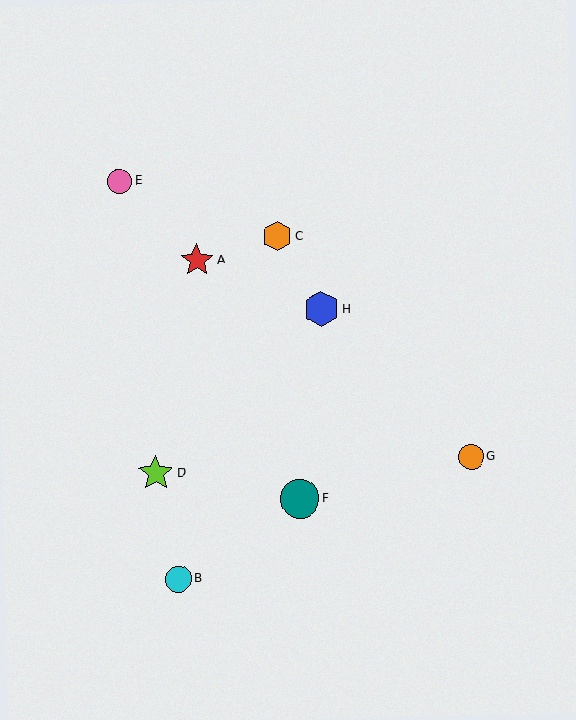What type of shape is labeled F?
Shape F is a teal circle.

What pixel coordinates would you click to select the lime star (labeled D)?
Click at (156, 473) to select the lime star D.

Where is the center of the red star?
The center of the red star is at (197, 260).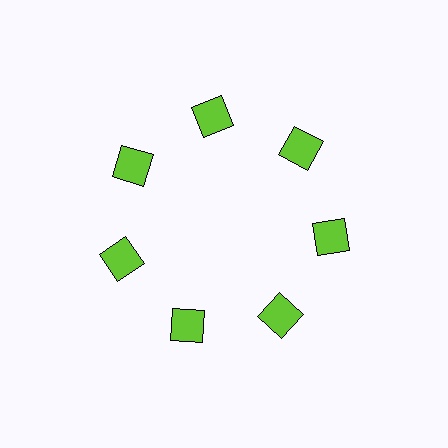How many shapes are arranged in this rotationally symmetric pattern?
There are 7 shapes, arranged in 7 groups of 1.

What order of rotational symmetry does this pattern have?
This pattern has 7-fold rotational symmetry.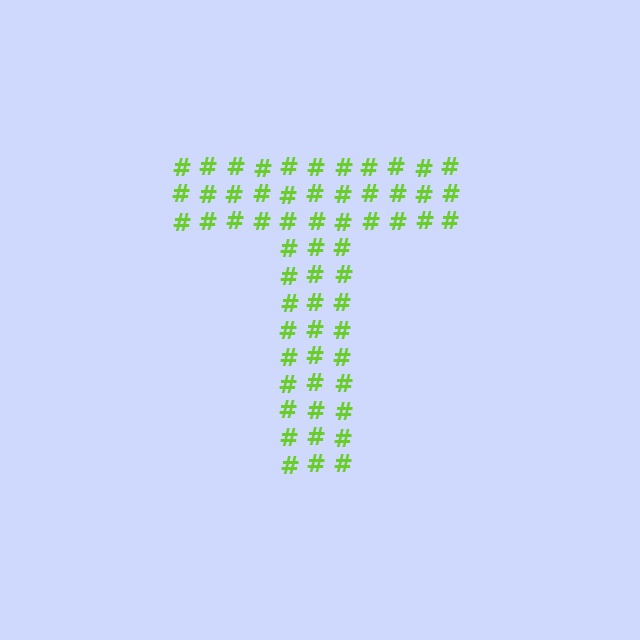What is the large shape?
The large shape is the letter T.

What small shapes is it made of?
It is made of small hash symbols.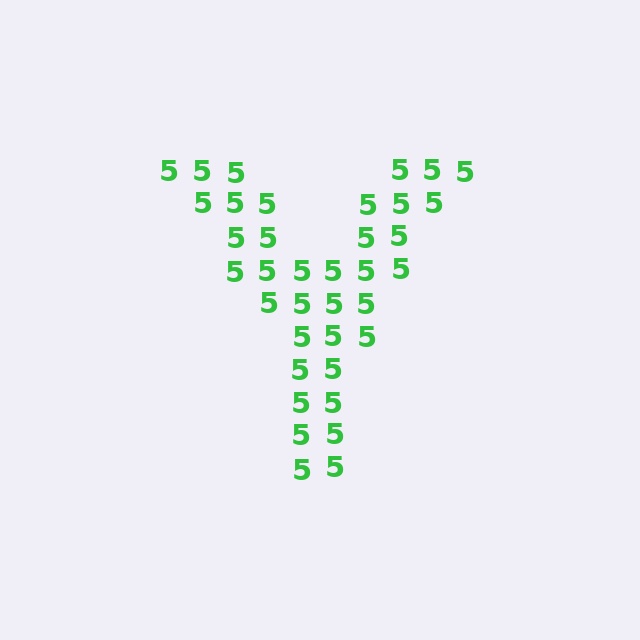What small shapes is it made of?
It is made of small digit 5's.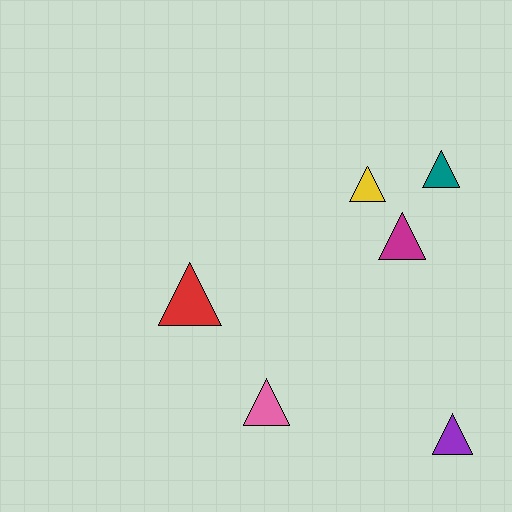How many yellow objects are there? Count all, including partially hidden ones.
There is 1 yellow object.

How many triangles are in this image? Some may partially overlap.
There are 6 triangles.